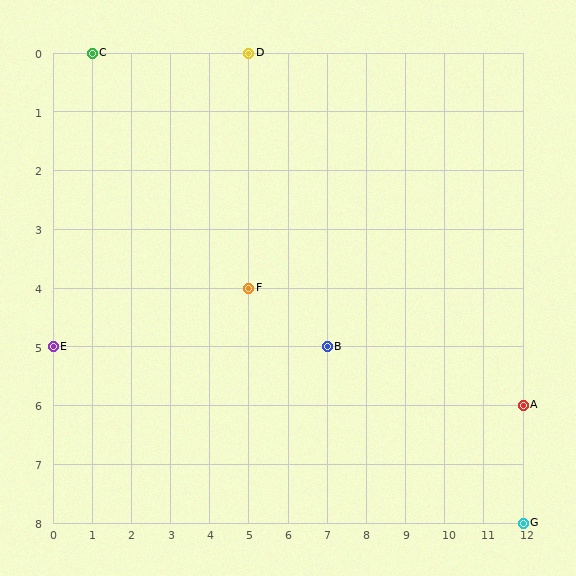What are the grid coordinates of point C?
Point C is at grid coordinates (1, 0).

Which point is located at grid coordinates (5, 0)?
Point D is at (5, 0).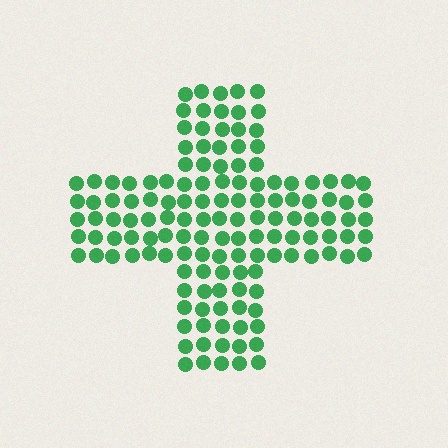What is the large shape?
The large shape is a cross.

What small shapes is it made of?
It is made of small circles.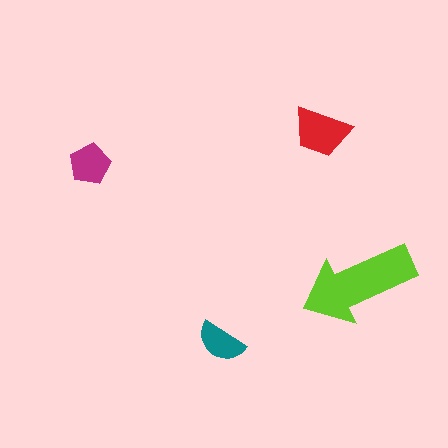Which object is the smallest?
The teal semicircle.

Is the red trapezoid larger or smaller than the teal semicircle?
Larger.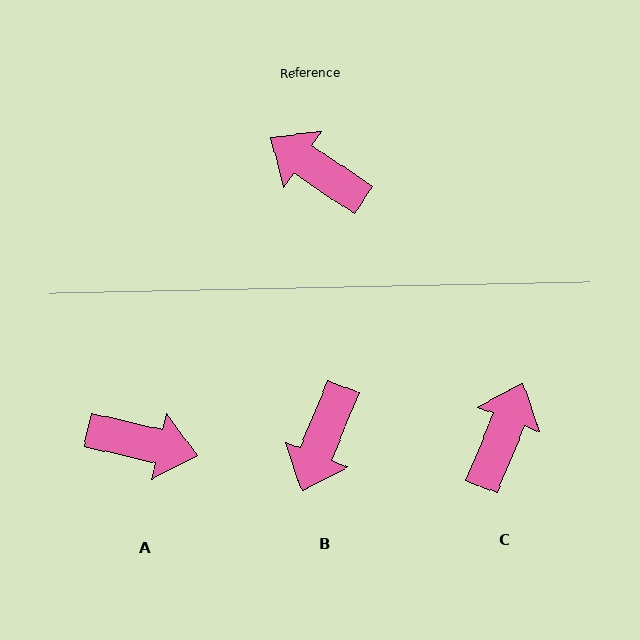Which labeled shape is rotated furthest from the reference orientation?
A, about 159 degrees away.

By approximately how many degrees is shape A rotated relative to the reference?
Approximately 159 degrees clockwise.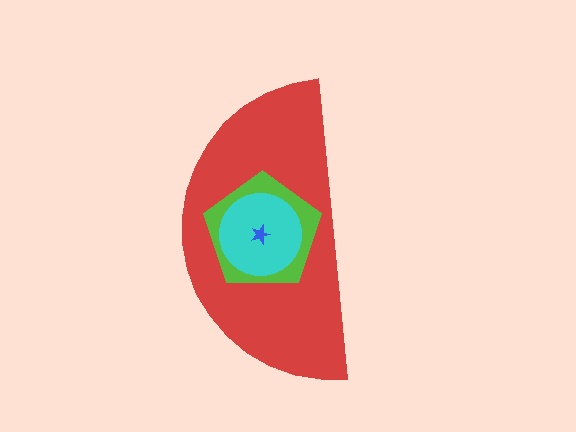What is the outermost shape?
The red semicircle.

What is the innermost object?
The blue star.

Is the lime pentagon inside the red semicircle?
Yes.